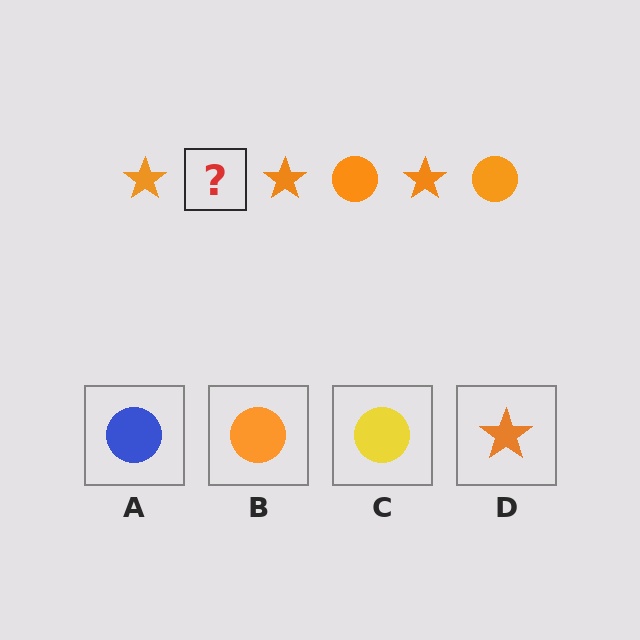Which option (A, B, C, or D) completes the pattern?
B.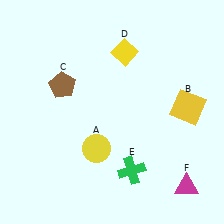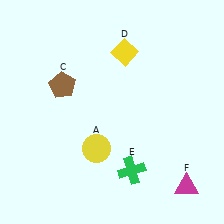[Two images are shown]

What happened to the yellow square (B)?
The yellow square (B) was removed in Image 2. It was in the top-right area of Image 1.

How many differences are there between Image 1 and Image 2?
There is 1 difference between the two images.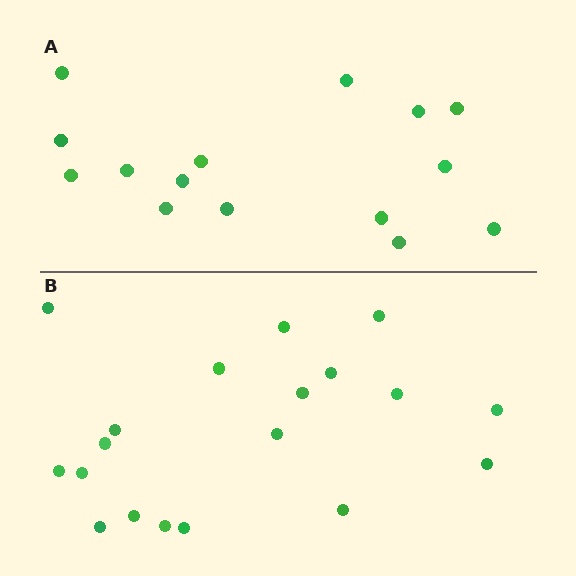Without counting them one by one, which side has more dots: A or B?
Region B (the bottom region) has more dots.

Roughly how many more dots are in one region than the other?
Region B has about 4 more dots than region A.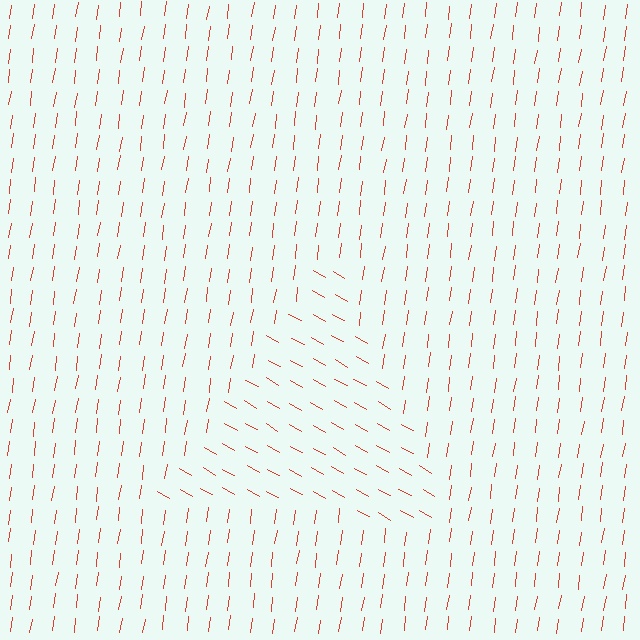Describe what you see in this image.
The image is filled with small red line segments. A triangle region in the image has lines oriented differently from the surrounding lines, creating a visible texture boundary.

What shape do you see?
I see a triangle.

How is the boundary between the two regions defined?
The boundary is defined purely by a change in line orientation (approximately 69 degrees difference). All lines are the same color and thickness.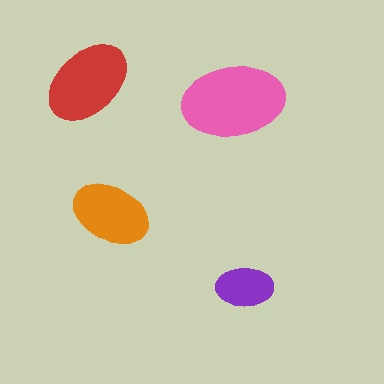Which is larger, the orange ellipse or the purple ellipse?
The orange one.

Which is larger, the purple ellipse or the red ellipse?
The red one.